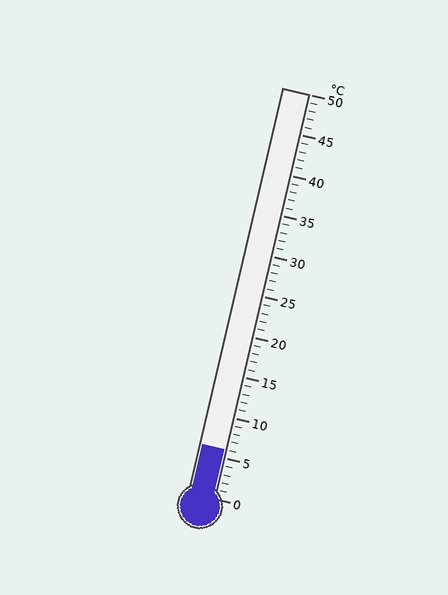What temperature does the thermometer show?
The thermometer shows approximately 6°C.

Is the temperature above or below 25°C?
The temperature is below 25°C.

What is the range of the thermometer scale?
The thermometer scale ranges from 0°C to 50°C.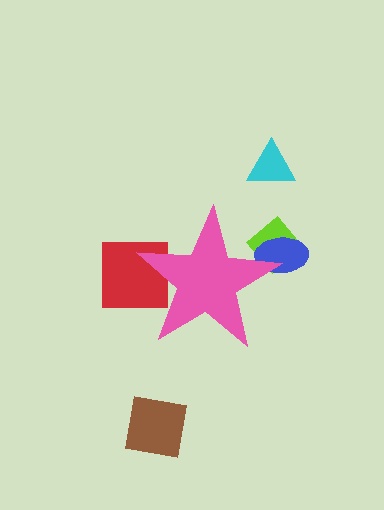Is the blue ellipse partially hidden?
Yes, the blue ellipse is partially hidden behind the pink star.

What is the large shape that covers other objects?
A pink star.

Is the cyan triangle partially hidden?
No, the cyan triangle is fully visible.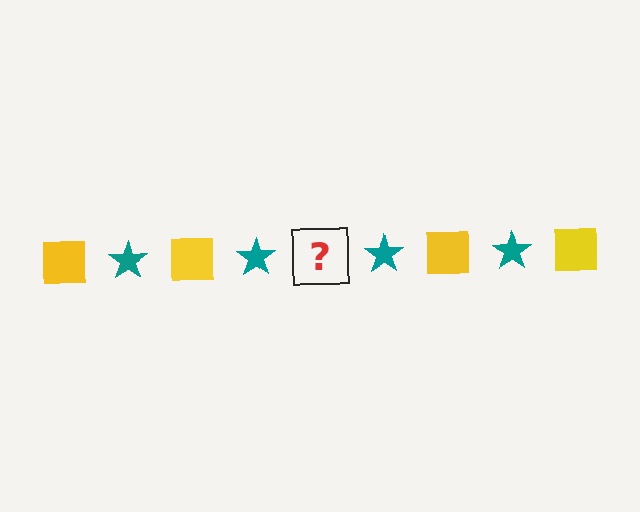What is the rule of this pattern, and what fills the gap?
The rule is that the pattern alternates between yellow square and teal star. The gap should be filled with a yellow square.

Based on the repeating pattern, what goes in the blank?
The blank should be a yellow square.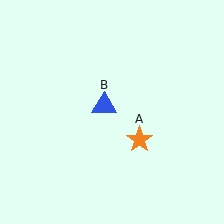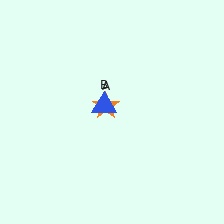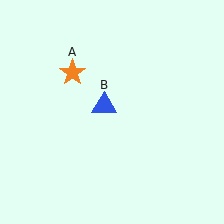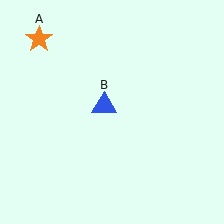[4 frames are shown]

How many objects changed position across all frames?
1 object changed position: orange star (object A).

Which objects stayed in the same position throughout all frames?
Blue triangle (object B) remained stationary.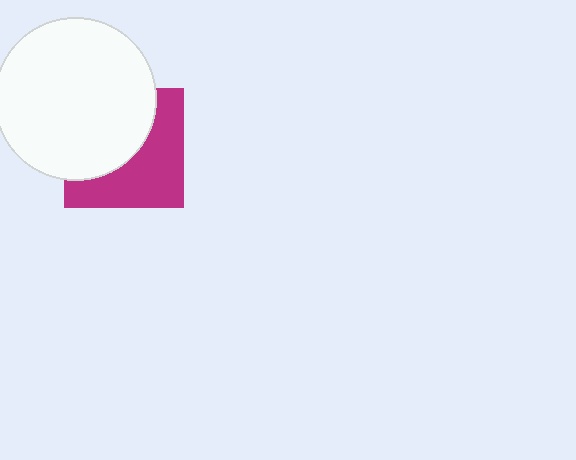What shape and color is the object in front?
The object in front is a white circle.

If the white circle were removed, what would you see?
You would see the complete magenta square.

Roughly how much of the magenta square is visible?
About half of it is visible (roughly 49%).